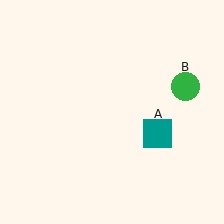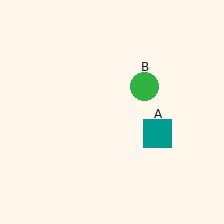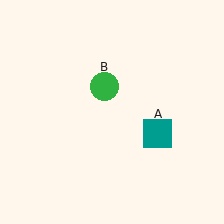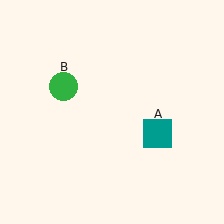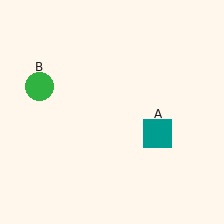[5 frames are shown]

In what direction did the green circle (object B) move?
The green circle (object B) moved left.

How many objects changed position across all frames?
1 object changed position: green circle (object B).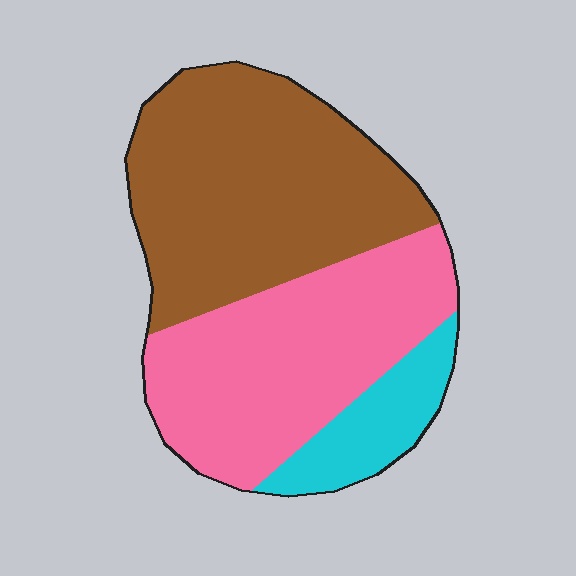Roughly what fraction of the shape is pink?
Pink takes up about two fifths (2/5) of the shape.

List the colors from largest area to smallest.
From largest to smallest: brown, pink, cyan.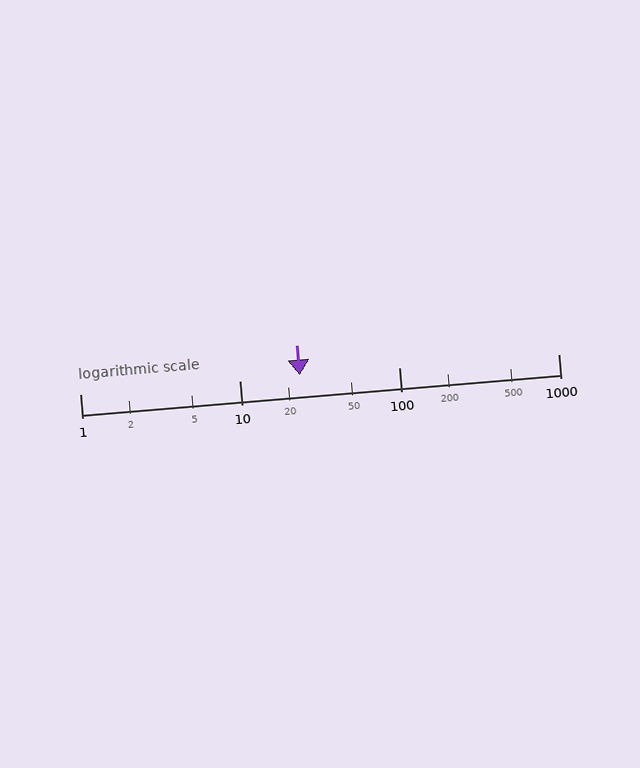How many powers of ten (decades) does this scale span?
The scale spans 3 decades, from 1 to 1000.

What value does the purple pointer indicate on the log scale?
The pointer indicates approximately 24.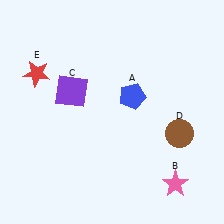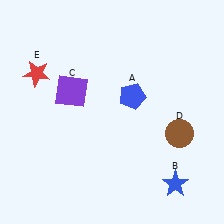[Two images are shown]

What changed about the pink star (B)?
In Image 1, B is pink. In Image 2, it changed to blue.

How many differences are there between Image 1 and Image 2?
There is 1 difference between the two images.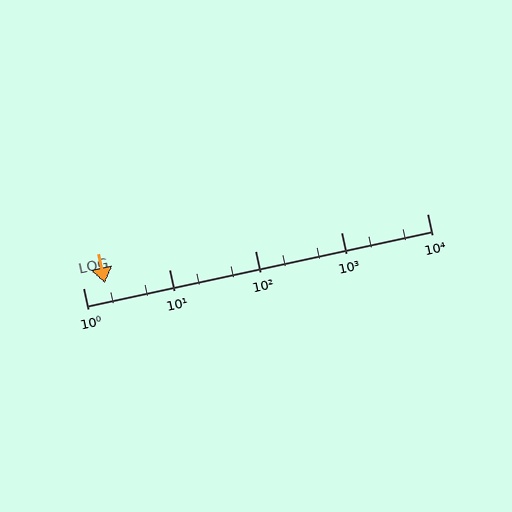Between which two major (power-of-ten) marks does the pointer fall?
The pointer is between 1 and 10.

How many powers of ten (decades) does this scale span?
The scale spans 4 decades, from 1 to 10000.